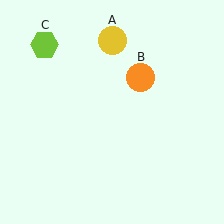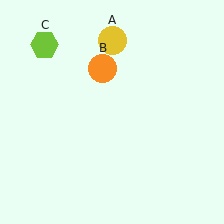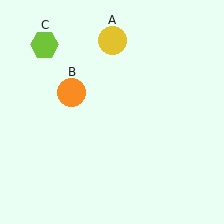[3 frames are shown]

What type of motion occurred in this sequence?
The orange circle (object B) rotated counterclockwise around the center of the scene.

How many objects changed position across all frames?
1 object changed position: orange circle (object B).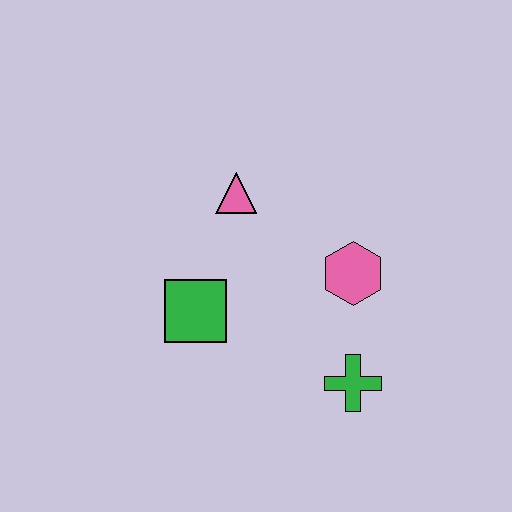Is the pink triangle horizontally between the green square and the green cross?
Yes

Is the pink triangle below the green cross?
No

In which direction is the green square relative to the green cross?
The green square is to the left of the green cross.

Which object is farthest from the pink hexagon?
The green square is farthest from the pink hexagon.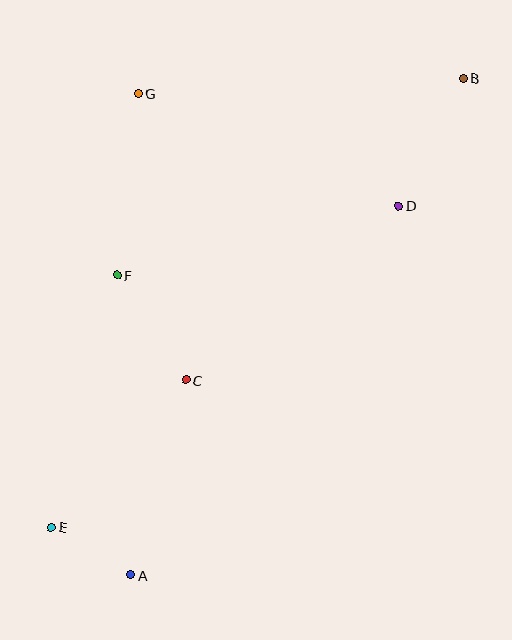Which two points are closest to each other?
Points A and E are closest to each other.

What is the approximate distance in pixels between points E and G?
The distance between E and G is approximately 443 pixels.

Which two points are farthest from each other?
Points B and E are farthest from each other.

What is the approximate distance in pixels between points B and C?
The distance between B and C is approximately 410 pixels.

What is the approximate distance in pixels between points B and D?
The distance between B and D is approximately 143 pixels.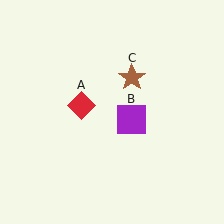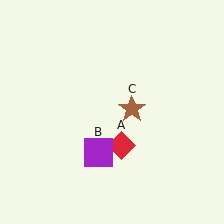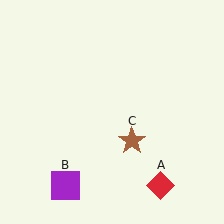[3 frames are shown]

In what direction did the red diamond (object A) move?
The red diamond (object A) moved down and to the right.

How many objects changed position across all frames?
3 objects changed position: red diamond (object A), purple square (object B), brown star (object C).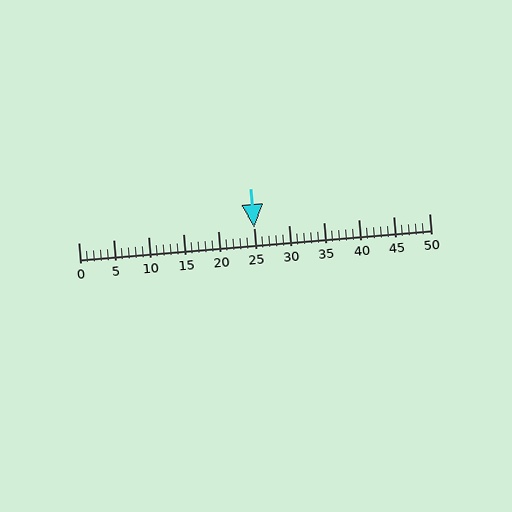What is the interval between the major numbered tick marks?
The major tick marks are spaced 5 units apart.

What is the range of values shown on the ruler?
The ruler shows values from 0 to 50.